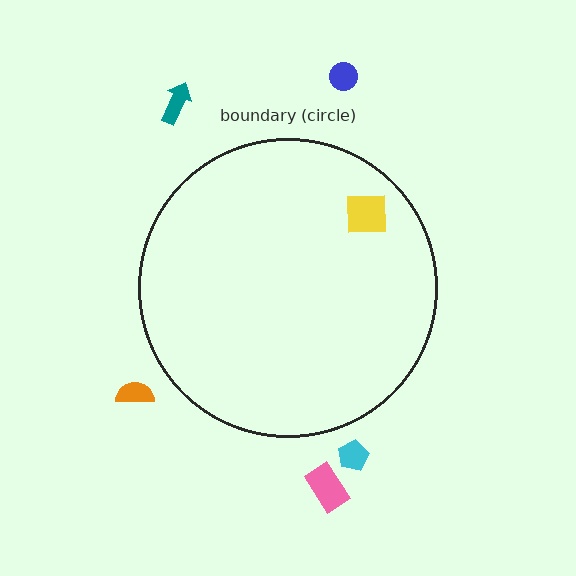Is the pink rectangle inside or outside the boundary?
Outside.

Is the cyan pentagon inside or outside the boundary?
Outside.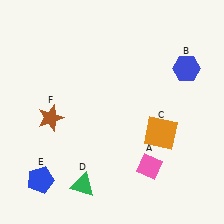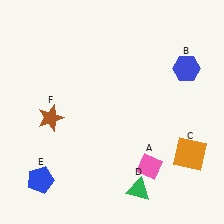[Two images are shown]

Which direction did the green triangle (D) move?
The green triangle (D) moved right.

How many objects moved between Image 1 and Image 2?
2 objects moved between the two images.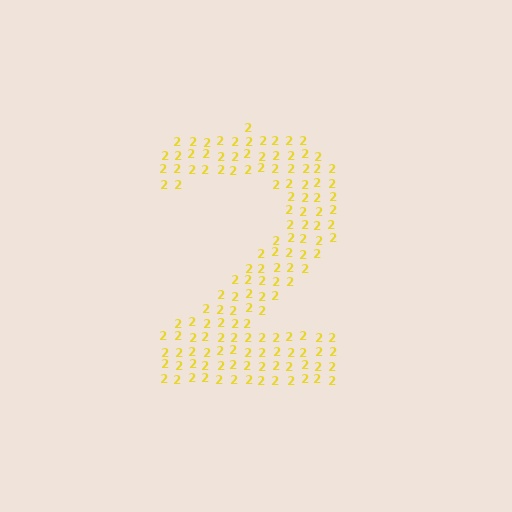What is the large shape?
The large shape is the digit 2.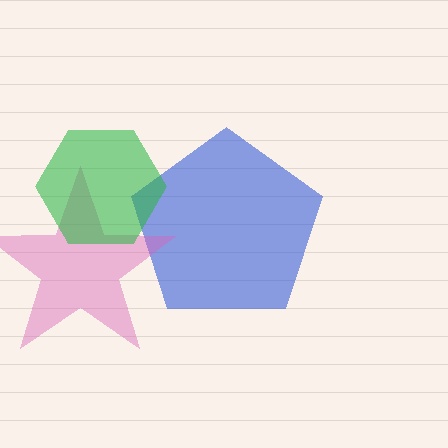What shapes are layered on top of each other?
The layered shapes are: a blue pentagon, a pink star, a green hexagon.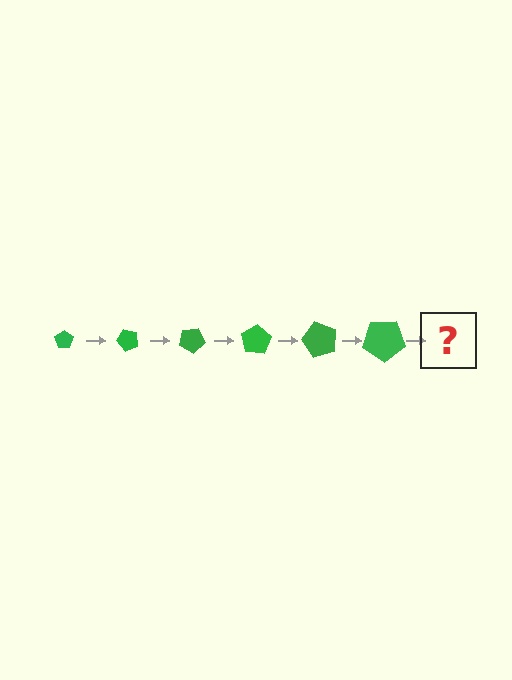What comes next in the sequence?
The next element should be a pentagon, larger than the previous one and rotated 300 degrees from the start.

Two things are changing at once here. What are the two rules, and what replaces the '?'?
The two rules are that the pentagon grows larger each step and it rotates 50 degrees each step. The '?' should be a pentagon, larger than the previous one and rotated 300 degrees from the start.